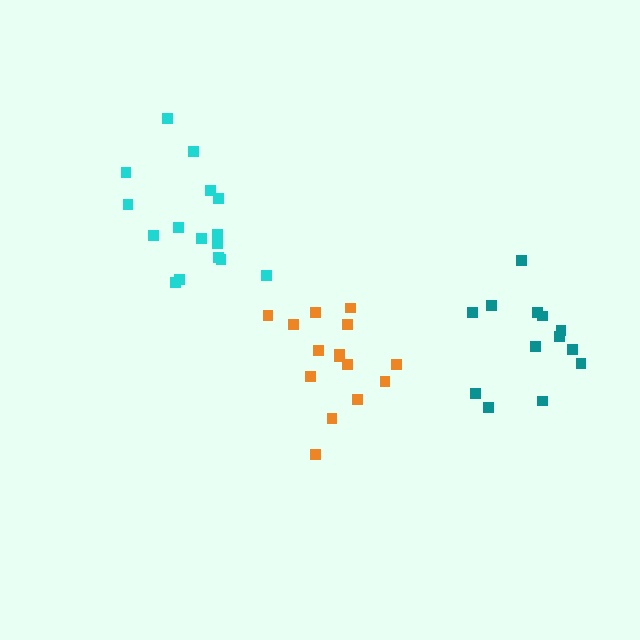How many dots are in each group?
Group 1: 15 dots, Group 2: 13 dots, Group 3: 16 dots (44 total).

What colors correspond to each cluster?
The clusters are colored: orange, teal, cyan.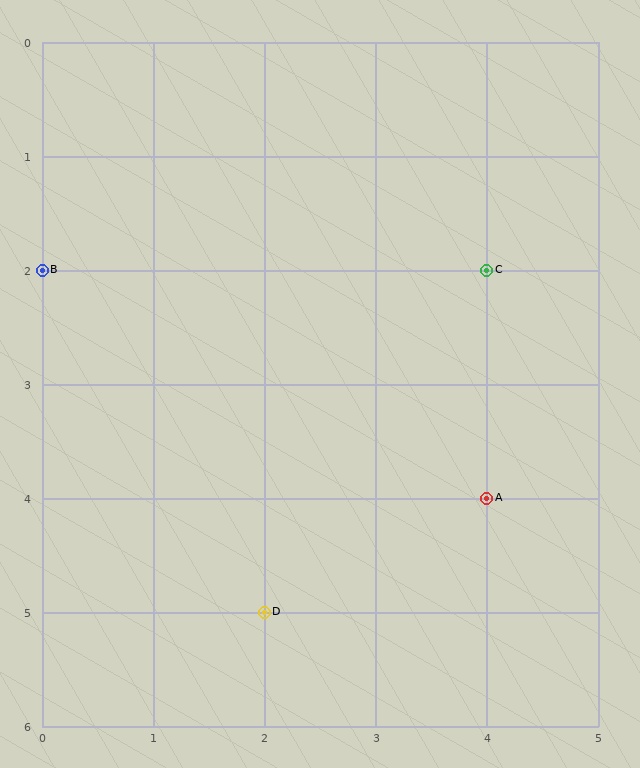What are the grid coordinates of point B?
Point B is at grid coordinates (0, 2).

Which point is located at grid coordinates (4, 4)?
Point A is at (4, 4).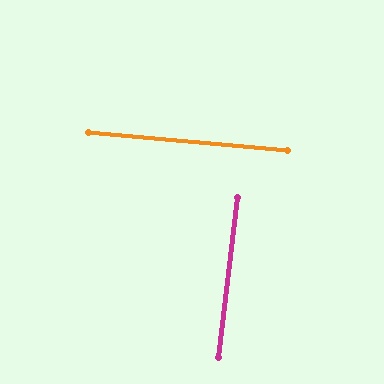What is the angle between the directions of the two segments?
Approximately 88 degrees.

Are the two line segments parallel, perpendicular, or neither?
Perpendicular — they meet at approximately 88°.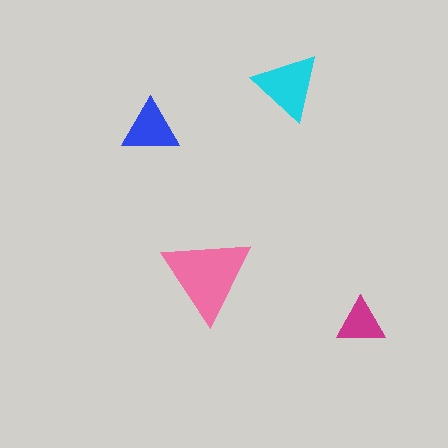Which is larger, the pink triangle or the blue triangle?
The pink one.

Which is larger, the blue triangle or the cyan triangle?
The cyan one.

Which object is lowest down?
The magenta triangle is bottommost.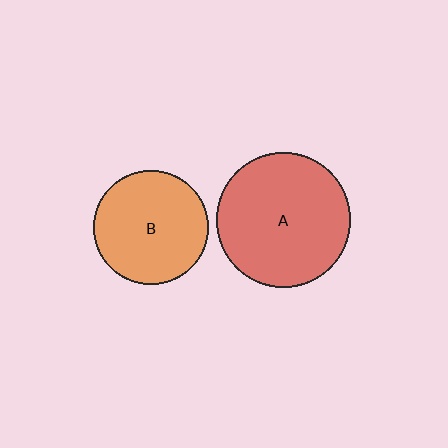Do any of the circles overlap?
No, none of the circles overlap.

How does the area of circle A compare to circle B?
Approximately 1.4 times.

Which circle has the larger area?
Circle A (red).